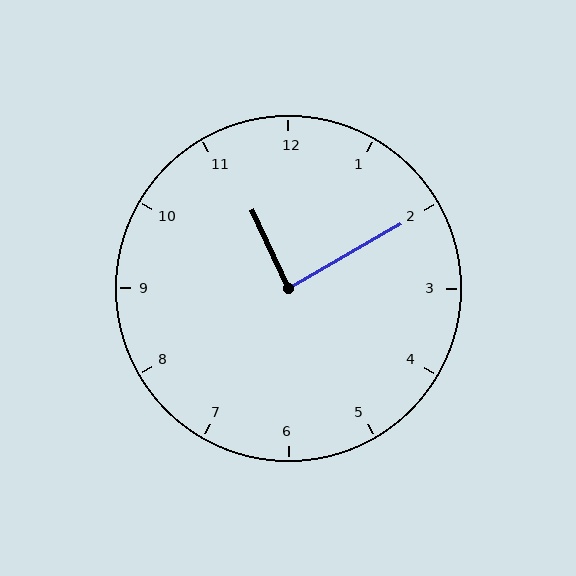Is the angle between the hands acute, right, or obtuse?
It is right.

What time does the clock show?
11:10.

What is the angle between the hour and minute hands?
Approximately 85 degrees.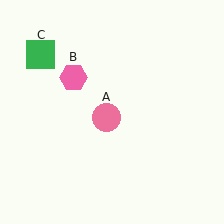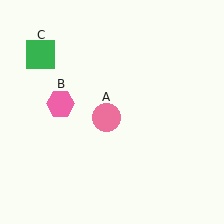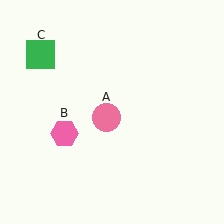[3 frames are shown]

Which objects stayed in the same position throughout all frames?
Pink circle (object A) and green square (object C) remained stationary.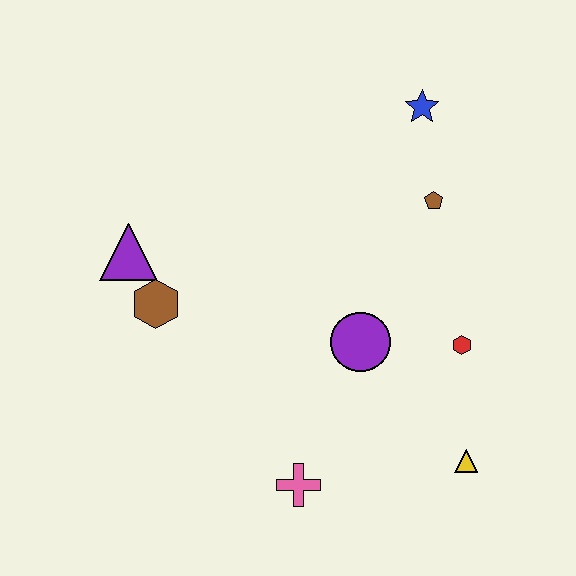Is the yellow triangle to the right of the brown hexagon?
Yes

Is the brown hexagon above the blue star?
No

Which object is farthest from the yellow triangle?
The purple triangle is farthest from the yellow triangle.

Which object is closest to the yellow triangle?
The red hexagon is closest to the yellow triangle.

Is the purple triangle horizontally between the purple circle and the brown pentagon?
No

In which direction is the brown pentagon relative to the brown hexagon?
The brown pentagon is to the right of the brown hexagon.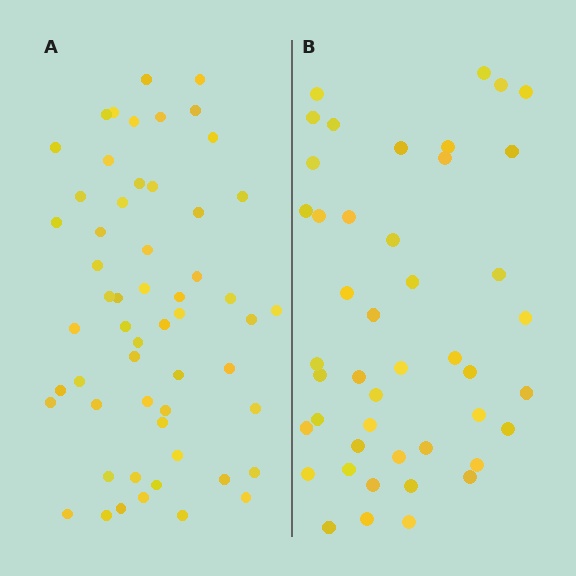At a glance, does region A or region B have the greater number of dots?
Region A (the left region) has more dots.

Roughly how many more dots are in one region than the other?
Region A has roughly 12 or so more dots than region B.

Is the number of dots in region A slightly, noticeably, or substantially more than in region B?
Region A has only slightly more — the two regions are fairly close. The ratio is roughly 1.2 to 1.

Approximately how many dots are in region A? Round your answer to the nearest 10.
About 60 dots. (The exact count is 56, which rounds to 60.)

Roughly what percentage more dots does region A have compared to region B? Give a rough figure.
About 25% more.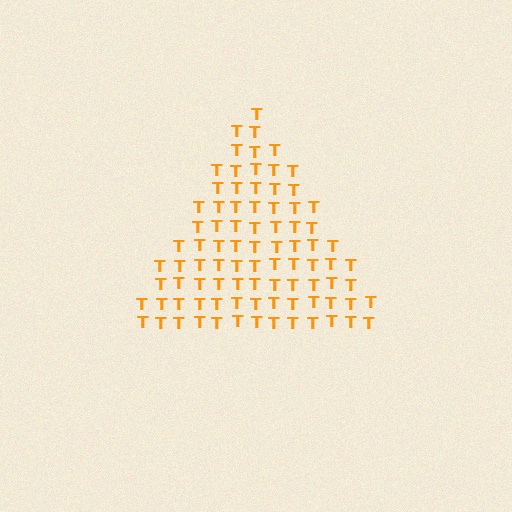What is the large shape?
The large shape is a triangle.